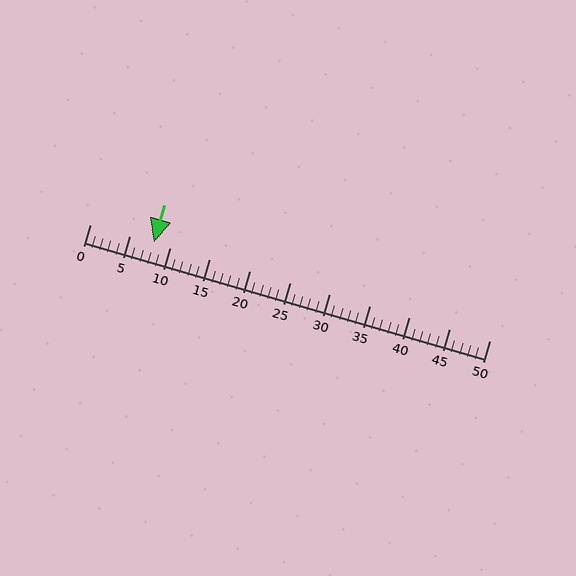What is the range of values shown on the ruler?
The ruler shows values from 0 to 50.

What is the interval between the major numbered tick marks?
The major tick marks are spaced 5 units apart.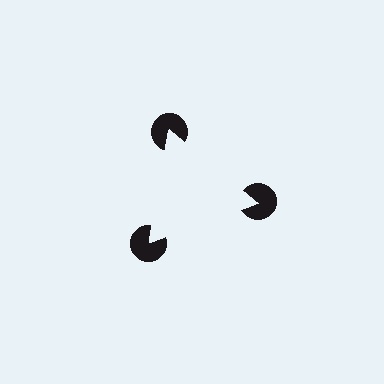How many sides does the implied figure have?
3 sides.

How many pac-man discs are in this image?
There are 3 — one at each vertex of the illusory triangle.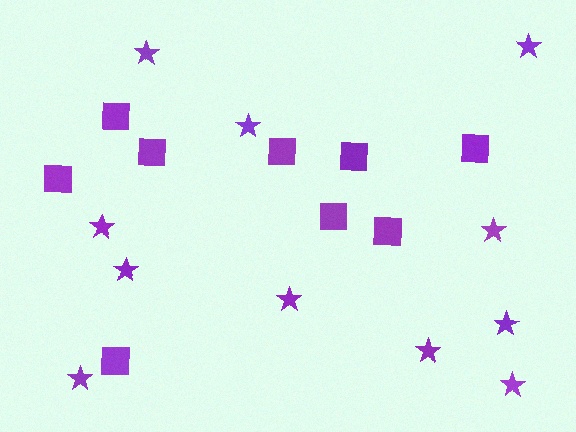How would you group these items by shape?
There are 2 groups: one group of squares (9) and one group of stars (11).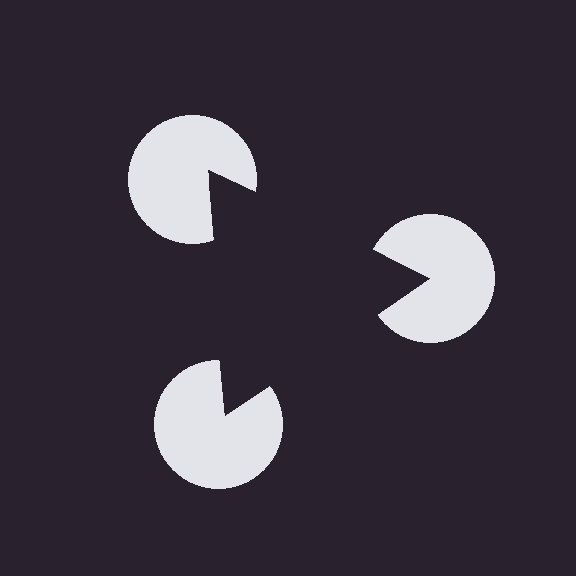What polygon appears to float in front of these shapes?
An illusory triangle — its edges are inferred from the aligned wedge cuts in the pac-man discs, not physically drawn.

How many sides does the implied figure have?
3 sides.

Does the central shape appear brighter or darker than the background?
It typically appears slightly darker than the background, even though no actual brightness change is drawn.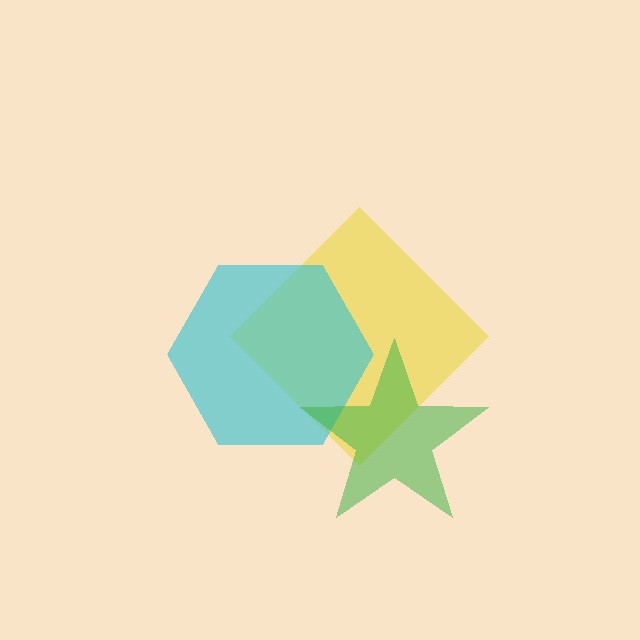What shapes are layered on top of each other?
The layered shapes are: a yellow diamond, a cyan hexagon, a green star.